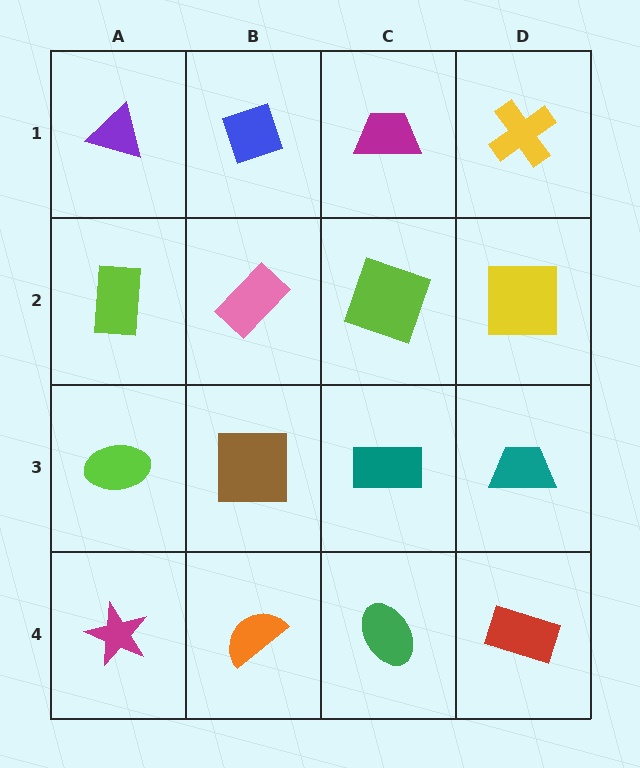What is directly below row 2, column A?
A lime ellipse.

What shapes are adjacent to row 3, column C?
A lime square (row 2, column C), a green ellipse (row 4, column C), a brown square (row 3, column B), a teal trapezoid (row 3, column D).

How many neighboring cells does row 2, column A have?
3.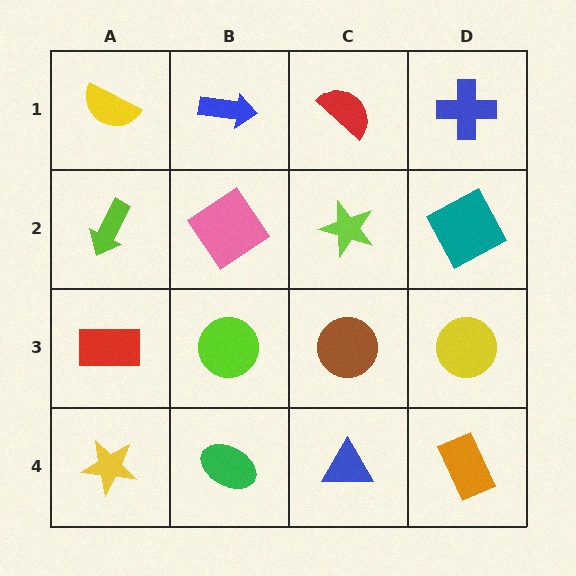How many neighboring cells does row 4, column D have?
2.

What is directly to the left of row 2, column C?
A pink diamond.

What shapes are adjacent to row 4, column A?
A red rectangle (row 3, column A), a green ellipse (row 4, column B).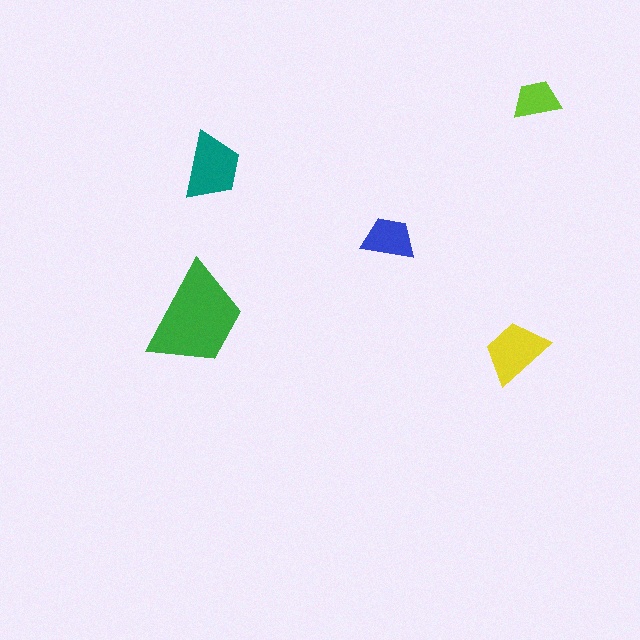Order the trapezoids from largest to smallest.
the green one, the teal one, the yellow one, the blue one, the lime one.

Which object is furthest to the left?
The green trapezoid is leftmost.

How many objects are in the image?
There are 5 objects in the image.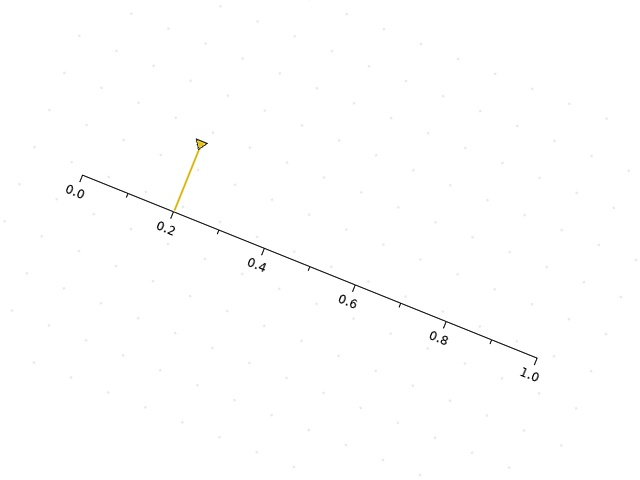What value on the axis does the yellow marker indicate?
The marker indicates approximately 0.2.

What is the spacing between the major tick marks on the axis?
The major ticks are spaced 0.2 apart.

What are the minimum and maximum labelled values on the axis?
The axis runs from 0.0 to 1.0.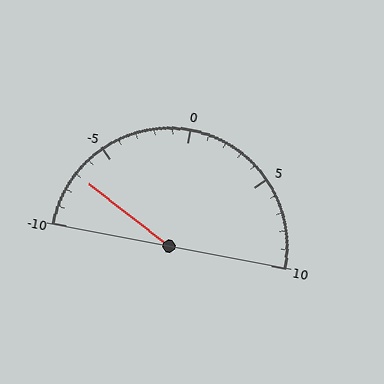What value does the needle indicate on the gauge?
The needle indicates approximately -7.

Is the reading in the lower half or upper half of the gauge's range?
The reading is in the lower half of the range (-10 to 10).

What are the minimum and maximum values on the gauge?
The gauge ranges from -10 to 10.